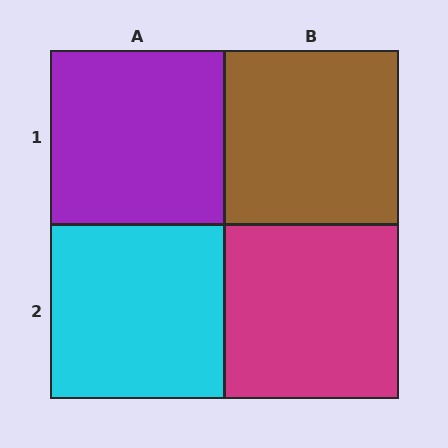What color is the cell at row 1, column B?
Brown.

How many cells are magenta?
1 cell is magenta.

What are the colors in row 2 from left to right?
Cyan, magenta.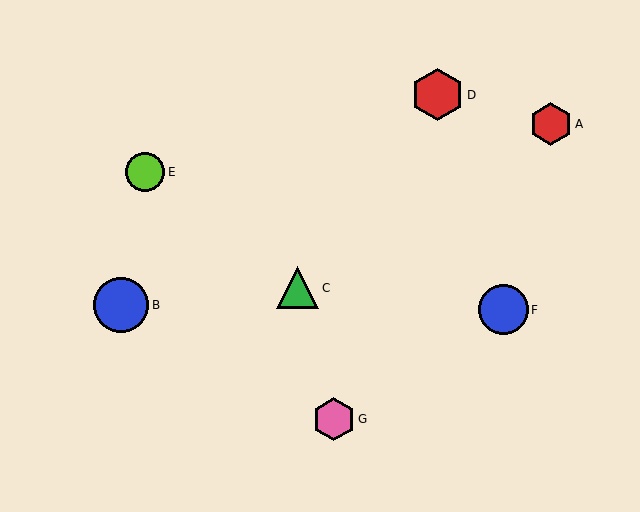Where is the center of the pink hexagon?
The center of the pink hexagon is at (334, 419).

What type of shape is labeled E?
Shape E is a lime circle.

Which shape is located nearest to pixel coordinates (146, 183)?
The lime circle (labeled E) at (145, 172) is nearest to that location.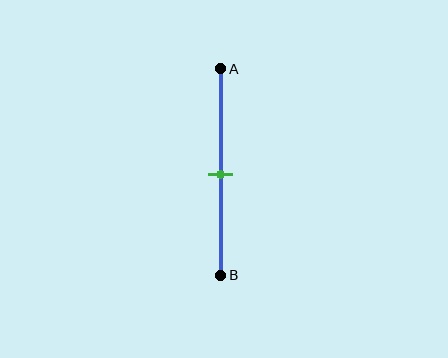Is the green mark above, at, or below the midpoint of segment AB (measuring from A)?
The green mark is approximately at the midpoint of segment AB.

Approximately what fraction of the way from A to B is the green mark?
The green mark is approximately 50% of the way from A to B.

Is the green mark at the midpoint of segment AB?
Yes, the mark is approximately at the midpoint.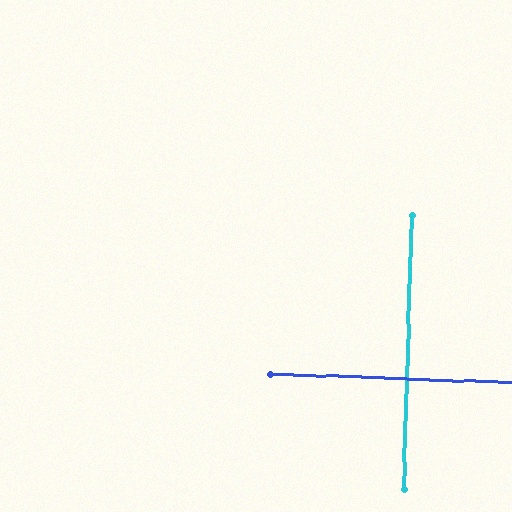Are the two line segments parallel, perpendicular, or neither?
Perpendicular — they meet at approximately 89°.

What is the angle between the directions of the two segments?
Approximately 89 degrees.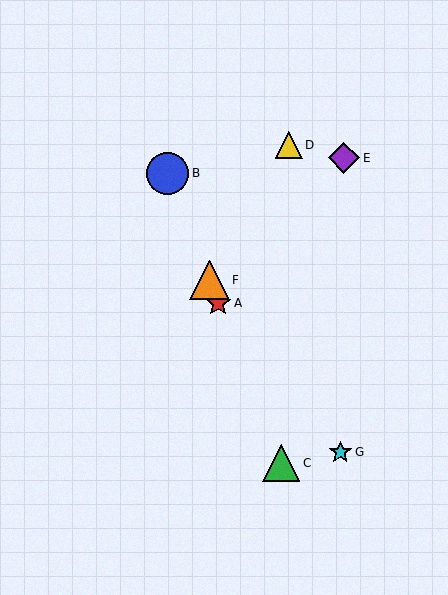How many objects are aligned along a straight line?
4 objects (A, B, C, F) are aligned along a straight line.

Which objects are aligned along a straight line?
Objects A, B, C, F are aligned along a straight line.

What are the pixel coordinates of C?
Object C is at (281, 463).